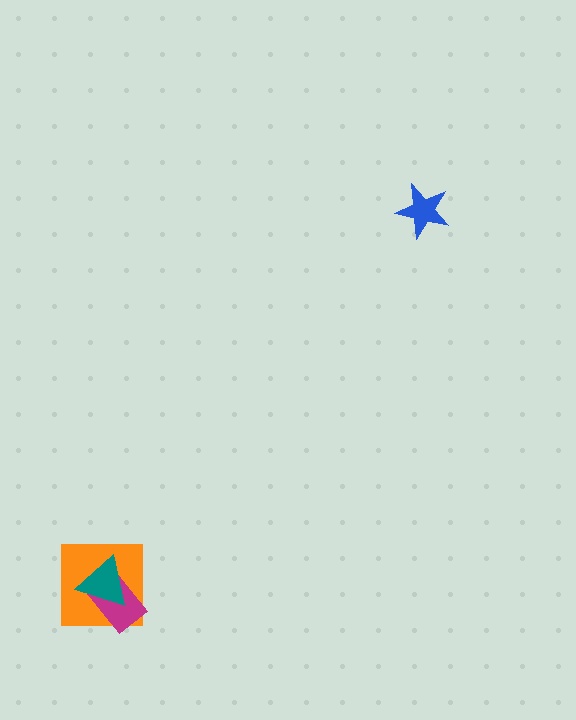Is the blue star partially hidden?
No, no other shape covers it.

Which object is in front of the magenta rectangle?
The teal triangle is in front of the magenta rectangle.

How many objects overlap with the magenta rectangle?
2 objects overlap with the magenta rectangle.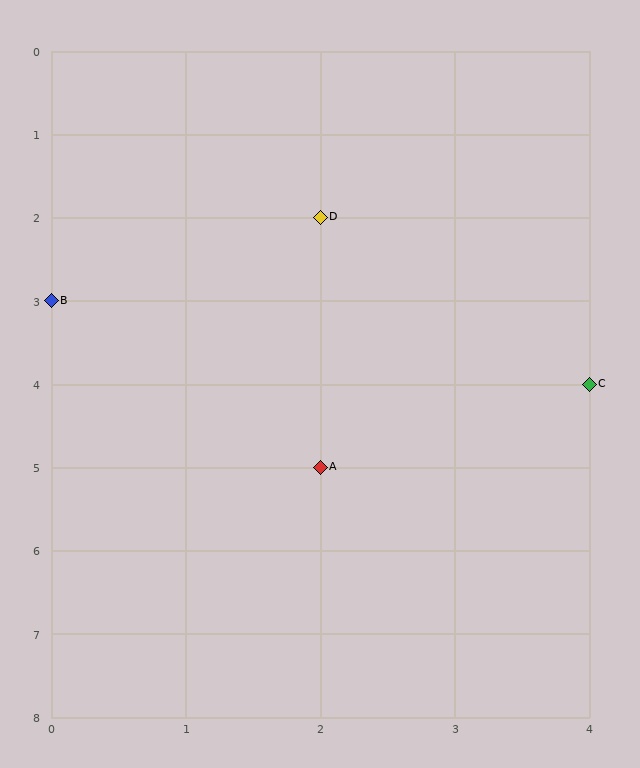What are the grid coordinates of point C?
Point C is at grid coordinates (4, 4).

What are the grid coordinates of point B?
Point B is at grid coordinates (0, 3).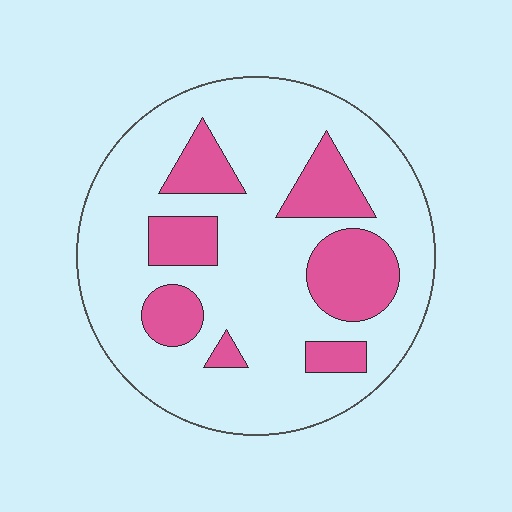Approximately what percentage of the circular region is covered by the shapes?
Approximately 25%.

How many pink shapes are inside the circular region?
7.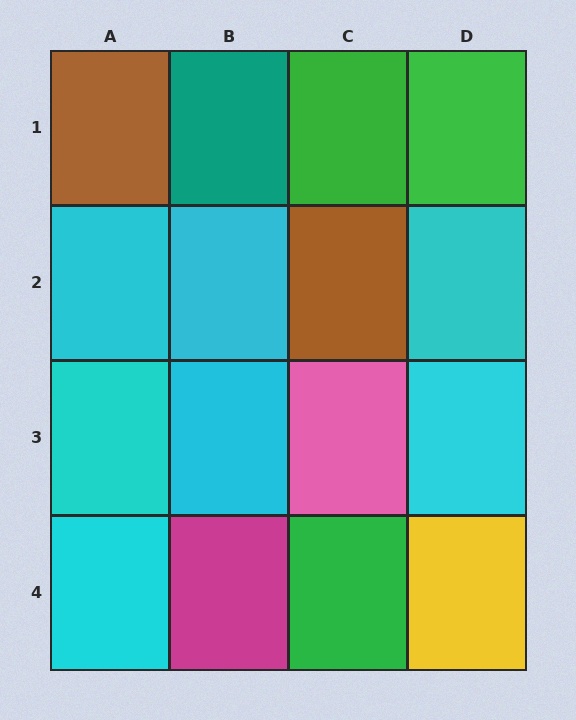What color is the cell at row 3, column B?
Cyan.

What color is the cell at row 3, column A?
Cyan.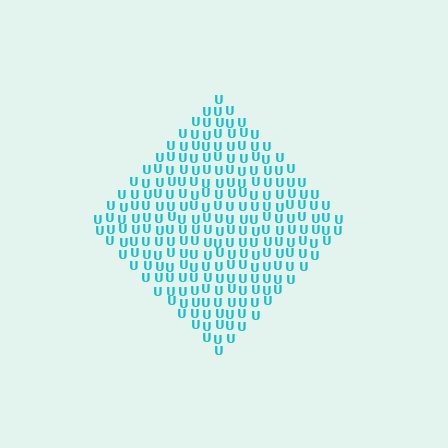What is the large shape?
The large shape is a diamond.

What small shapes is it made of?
It is made of small letter U's.